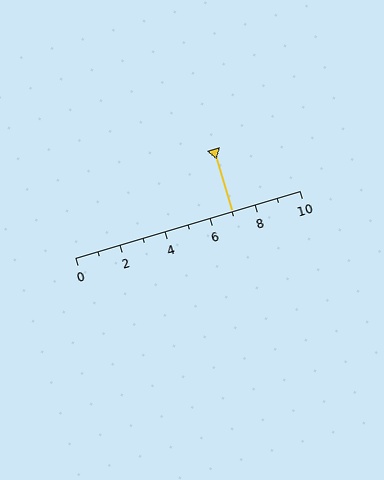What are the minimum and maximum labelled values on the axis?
The axis runs from 0 to 10.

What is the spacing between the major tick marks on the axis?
The major ticks are spaced 2 apart.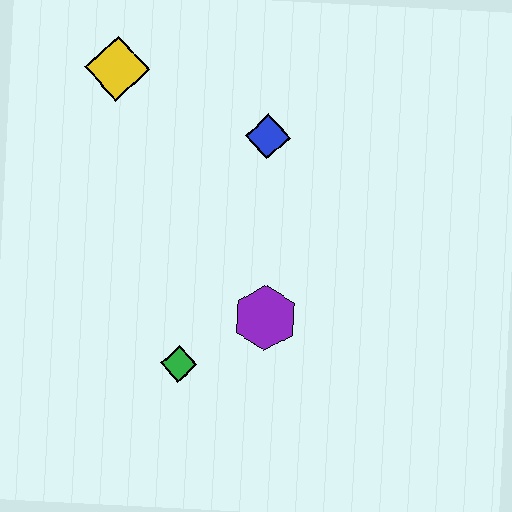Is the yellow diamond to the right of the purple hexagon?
No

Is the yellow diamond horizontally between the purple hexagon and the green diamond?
No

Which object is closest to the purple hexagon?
The green diamond is closest to the purple hexagon.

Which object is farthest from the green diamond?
The yellow diamond is farthest from the green diamond.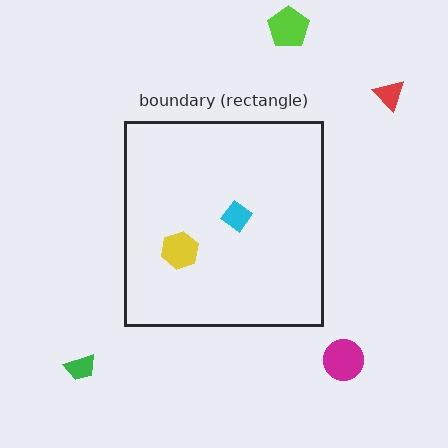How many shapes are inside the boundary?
2 inside, 4 outside.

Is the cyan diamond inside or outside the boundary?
Inside.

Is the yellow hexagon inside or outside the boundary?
Inside.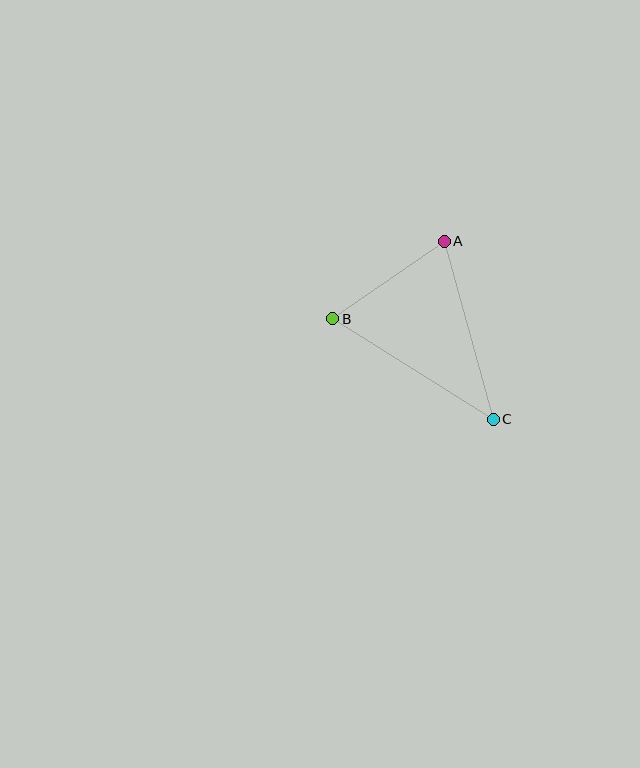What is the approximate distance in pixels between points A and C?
The distance between A and C is approximately 185 pixels.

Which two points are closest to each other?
Points A and B are closest to each other.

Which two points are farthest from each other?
Points B and C are farthest from each other.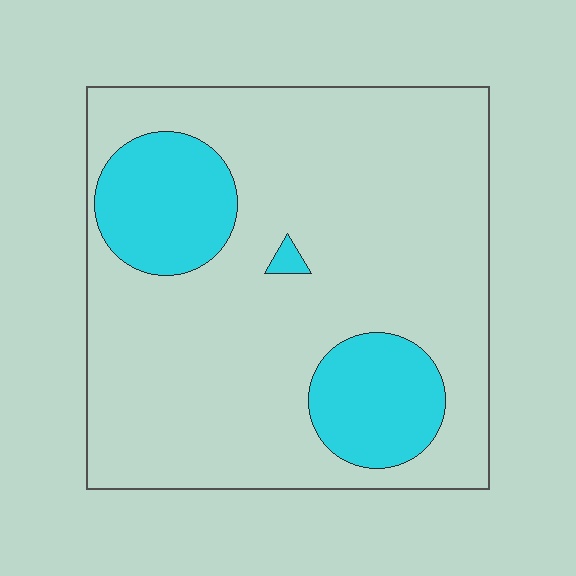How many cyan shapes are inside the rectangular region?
3.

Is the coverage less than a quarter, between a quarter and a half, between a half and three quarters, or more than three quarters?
Less than a quarter.